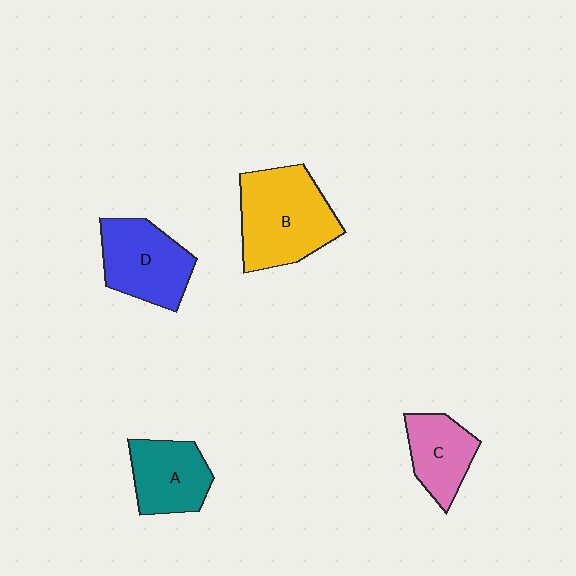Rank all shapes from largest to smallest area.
From largest to smallest: B (yellow), D (blue), A (teal), C (pink).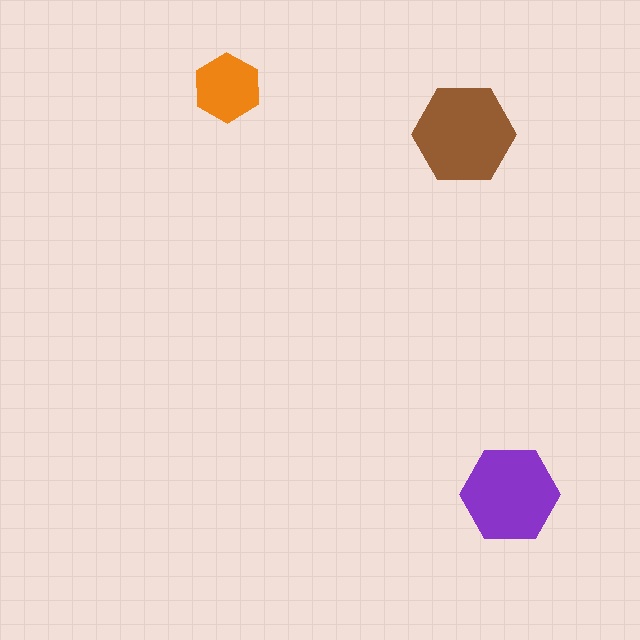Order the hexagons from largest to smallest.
the brown one, the purple one, the orange one.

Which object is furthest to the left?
The orange hexagon is leftmost.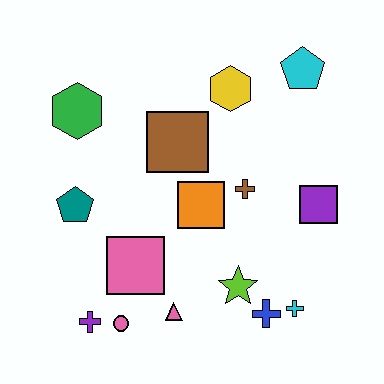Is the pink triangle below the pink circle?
No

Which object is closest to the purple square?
The brown cross is closest to the purple square.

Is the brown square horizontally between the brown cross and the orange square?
No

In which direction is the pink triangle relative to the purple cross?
The pink triangle is to the right of the purple cross.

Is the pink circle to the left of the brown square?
Yes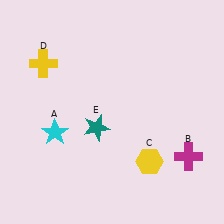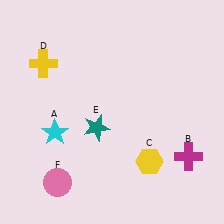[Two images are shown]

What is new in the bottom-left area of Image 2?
A pink circle (F) was added in the bottom-left area of Image 2.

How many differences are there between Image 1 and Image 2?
There is 1 difference between the two images.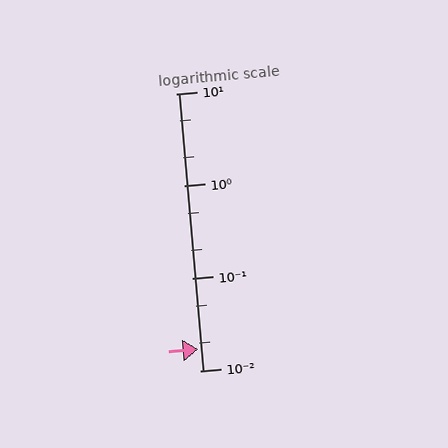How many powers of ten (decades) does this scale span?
The scale spans 3 decades, from 0.01 to 10.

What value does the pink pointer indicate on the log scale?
The pointer indicates approximately 0.017.